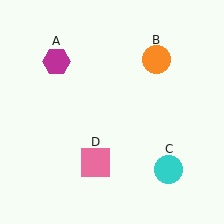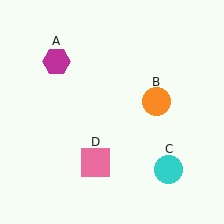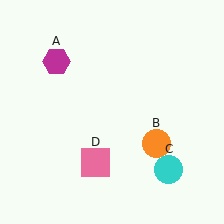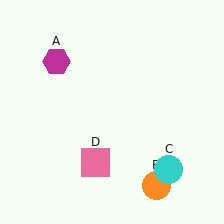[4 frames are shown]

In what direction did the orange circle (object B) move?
The orange circle (object B) moved down.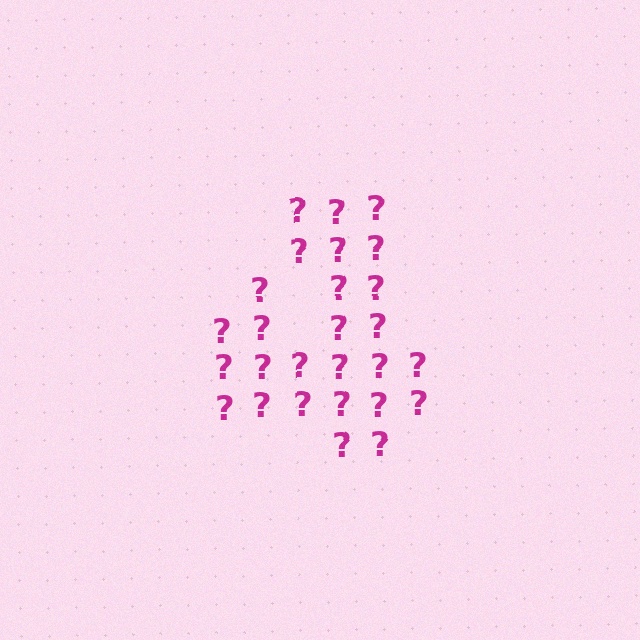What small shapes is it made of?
It is made of small question marks.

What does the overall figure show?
The overall figure shows the digit 4.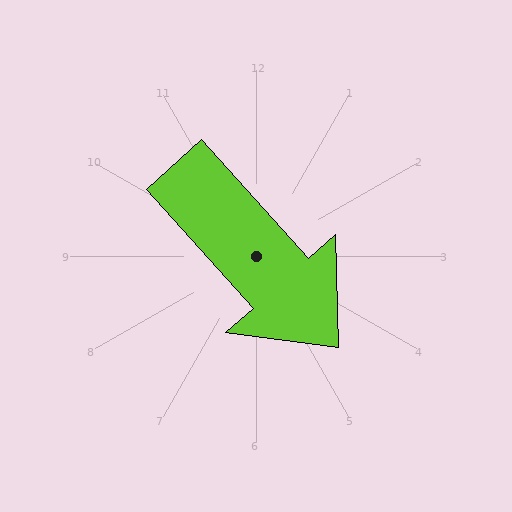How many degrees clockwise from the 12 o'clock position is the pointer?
Approximately 138 degrees.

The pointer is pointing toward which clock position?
Roughly 5 o'clock.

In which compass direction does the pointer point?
Southeast.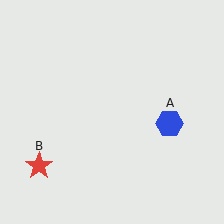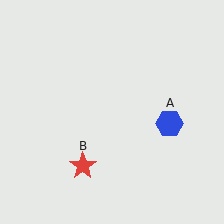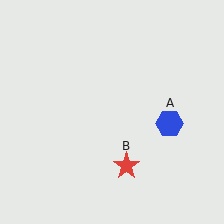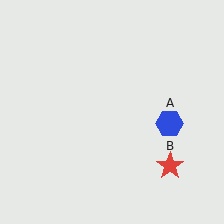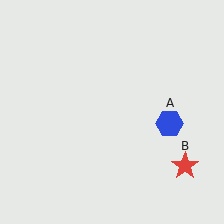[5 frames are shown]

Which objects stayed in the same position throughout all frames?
Blue hexagon (object A) remained stationary.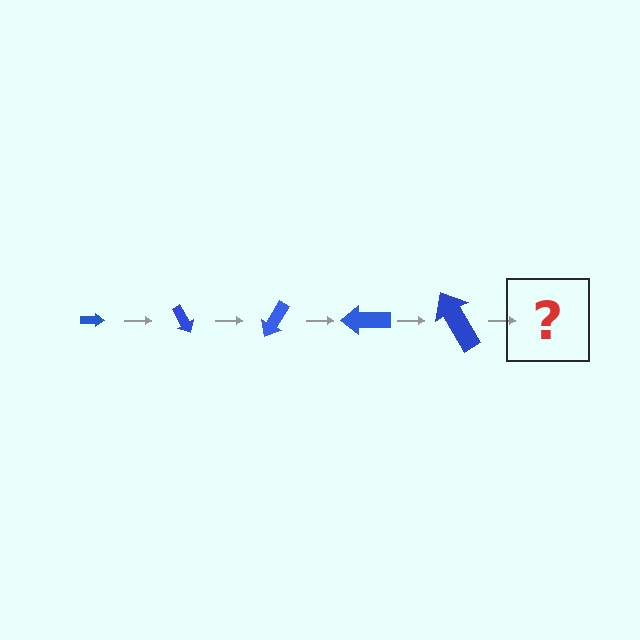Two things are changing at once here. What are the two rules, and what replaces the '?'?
The two rules are that the arrow grows larger each step and it rotates 60 degrees each step. The '?' should be an arrow, larger than the previous one and rotated 300 degrees from the start.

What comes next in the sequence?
The next element should be an arrow, larger than the previous one and rotated 300 degrees from the start.